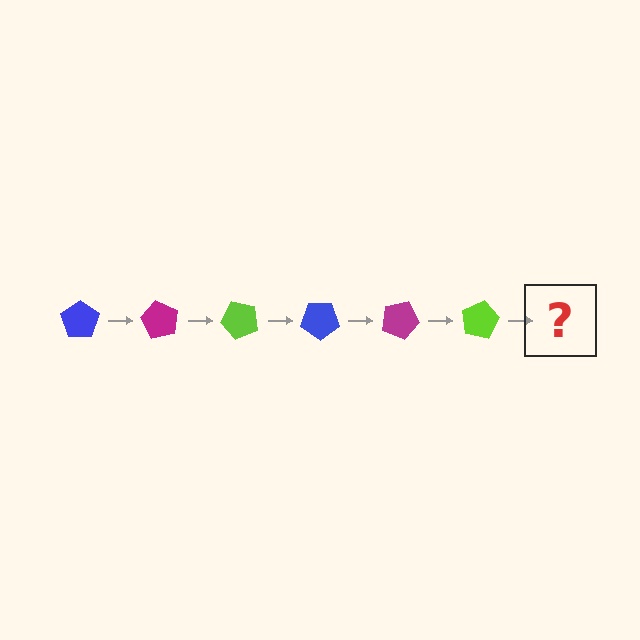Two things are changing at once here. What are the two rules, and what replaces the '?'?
The two rules are that it rotates 60 degrees each step and the color cycles through blue, magenta, and lime. The '?' should be a blue pentagon, rotated 360 degrees from the start.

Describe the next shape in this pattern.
It should be a blue pentagon, rotated 360 degrees from the start.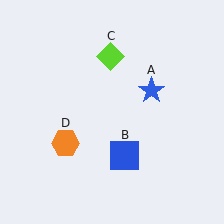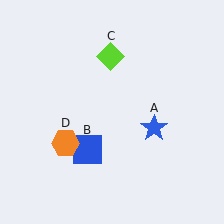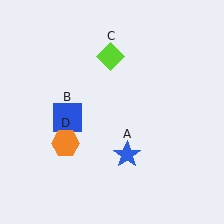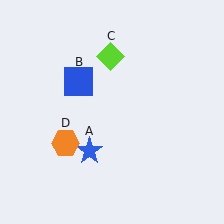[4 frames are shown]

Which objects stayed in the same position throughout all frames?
Lime diamond (object C) and orange hexagon (object D) remained stationary.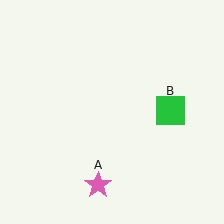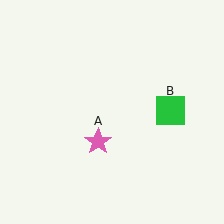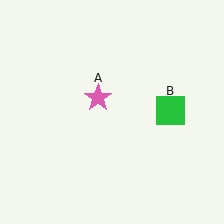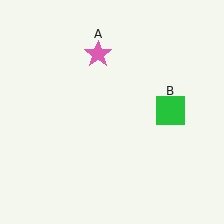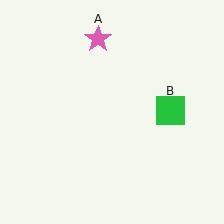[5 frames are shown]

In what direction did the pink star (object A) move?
The pink star (object A) moved up.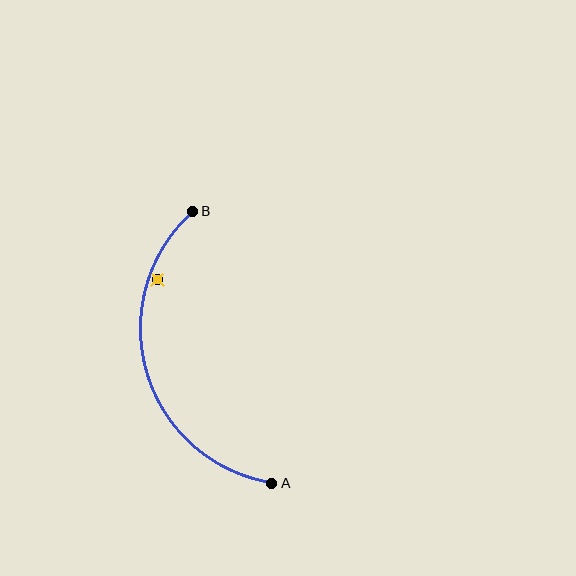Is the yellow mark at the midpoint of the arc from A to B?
No — the yellow mark does not lie on the arc at all. It sits slightly inside the curve.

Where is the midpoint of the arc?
The arc midpoint is the point on the curve farthest from the straight line joining A and B. It sits to the left of that line.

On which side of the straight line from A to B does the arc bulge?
The arc bulges to the left of the straight line connecting A and B.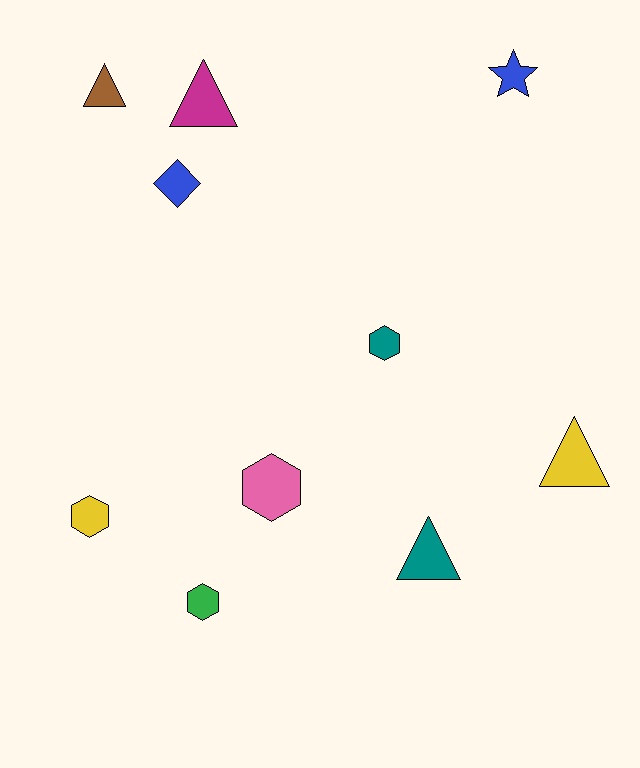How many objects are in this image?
There are 10 objects.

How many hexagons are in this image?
There are 4 hexagons.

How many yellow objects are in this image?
There are 2 yellow objects.